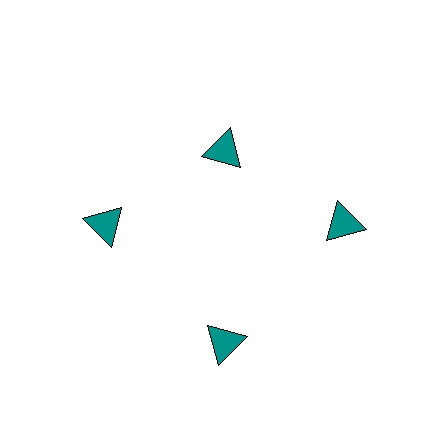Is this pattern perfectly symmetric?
No. The 4 teal triangles are arranged in a ring, but one element near the 12 o'clock position is pulled inward toward the center, breaking the 4-fold rotational symmetry.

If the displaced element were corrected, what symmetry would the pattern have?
It would have 4-fold rotational symmetry — the pattern would map onto itself every 90 degrees.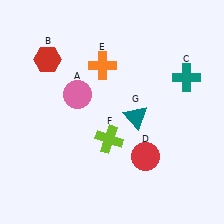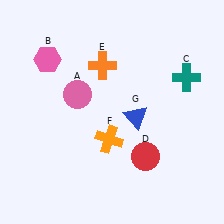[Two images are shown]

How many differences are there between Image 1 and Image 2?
There are 3 differences between the two images.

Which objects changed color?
B changed from red to pink. F changed from lime to orange. G changed from teal to blue.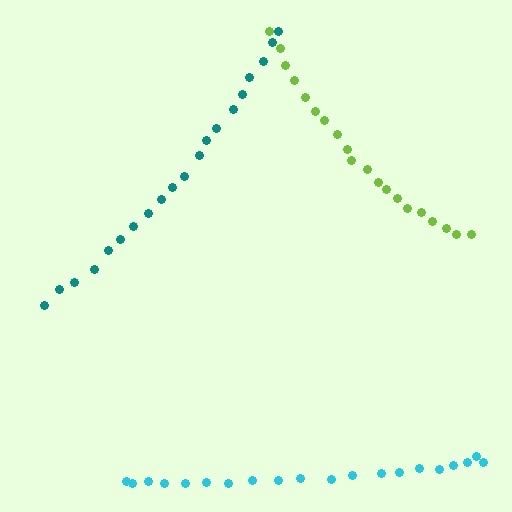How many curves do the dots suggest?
There are 3 distinct paths.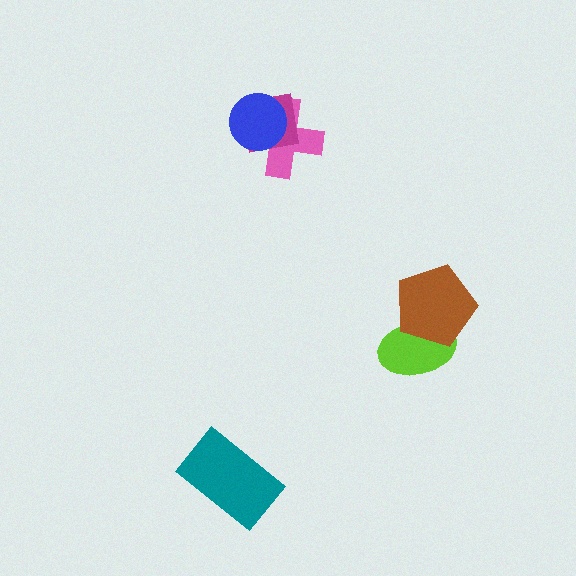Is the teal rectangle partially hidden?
No, no other shape covers it.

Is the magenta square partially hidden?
Yes, it is partially covered by another shape.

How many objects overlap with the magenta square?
2 objects overlap with the magenta square.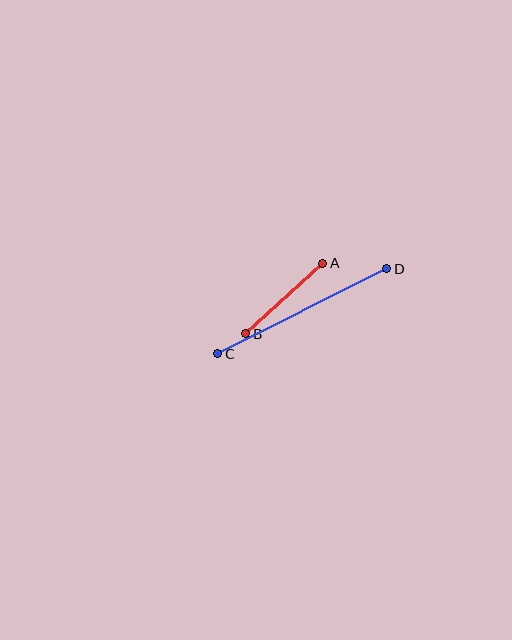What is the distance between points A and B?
The distance is approximately 104 pixels.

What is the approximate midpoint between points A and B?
The midpoint is at approximately (284, 299) pixels.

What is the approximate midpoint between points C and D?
The midpoint is at approximately (302, 311) pixels.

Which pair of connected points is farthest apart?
Points C and D are farthest apart.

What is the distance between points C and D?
The distance is approximately 189 pixels.